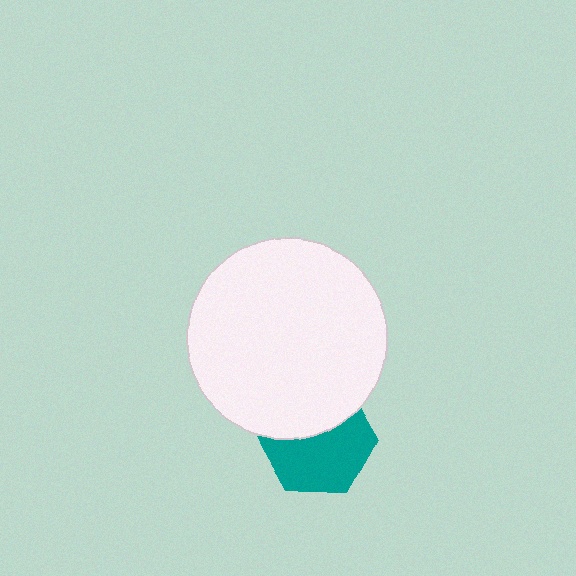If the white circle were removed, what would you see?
You would see the complete teal hexagon.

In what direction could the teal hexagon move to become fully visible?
The teal hexagon could move down. That would shift it out from behind the white circle entirely.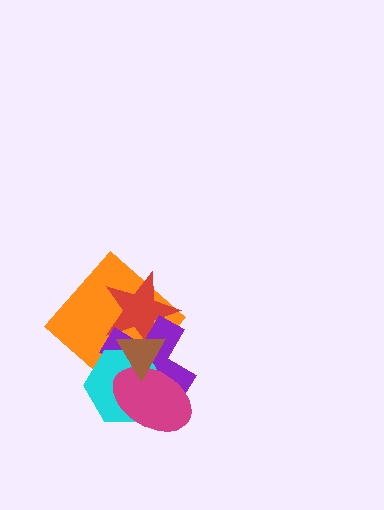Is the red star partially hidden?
Yes, it is partially covered by another shape.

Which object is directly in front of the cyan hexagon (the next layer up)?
The magenta ellipse is directly in front of the cyan hexagon.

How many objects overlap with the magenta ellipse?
3 objects overlap with the magenta ellipse.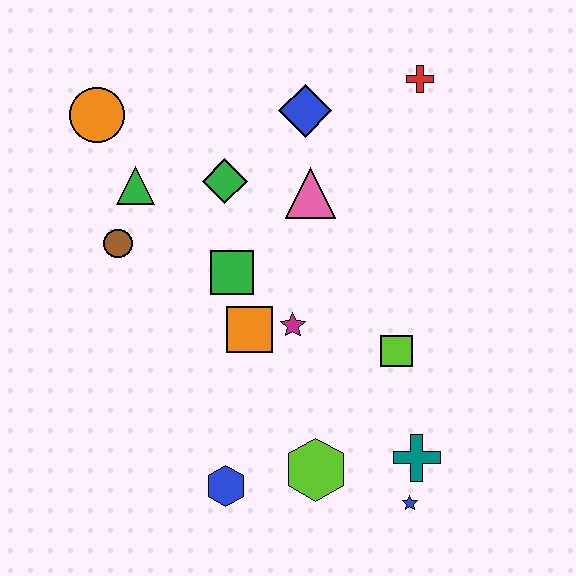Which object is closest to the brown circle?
The green triangle is closest to the brown circle.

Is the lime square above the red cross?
No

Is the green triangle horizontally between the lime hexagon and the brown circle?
Yes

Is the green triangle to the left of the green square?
Yes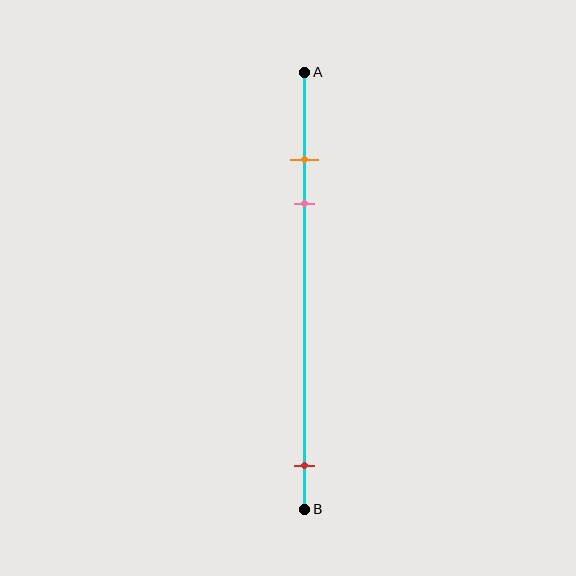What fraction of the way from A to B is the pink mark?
The pink mark is approximately 30% (0.3) of the way from A to B.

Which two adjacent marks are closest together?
The orange and pink marks are the closest adjacent pair.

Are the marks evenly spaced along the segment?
No, the marks are not evenly spaced.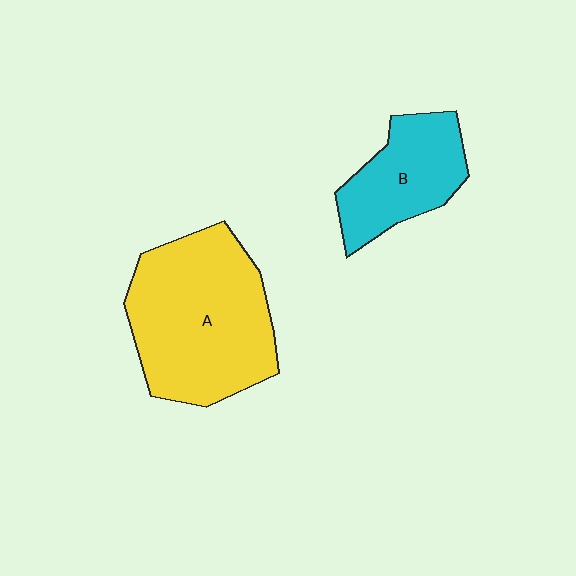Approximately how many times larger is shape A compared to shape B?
Approximately 1.9 times.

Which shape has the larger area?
Shape A (yellow).